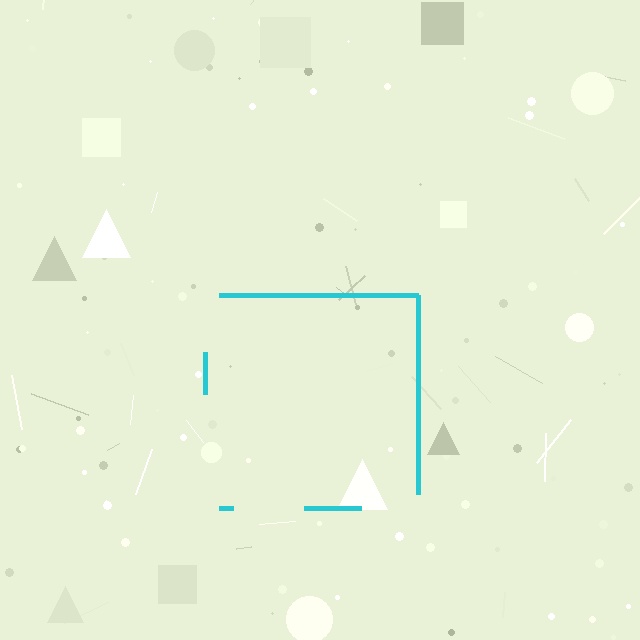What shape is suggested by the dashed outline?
The dashed outline suggests a square.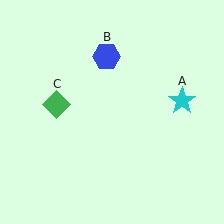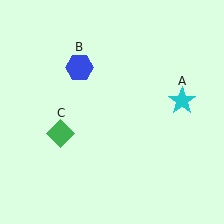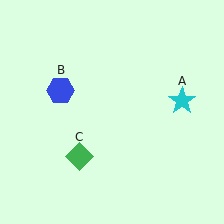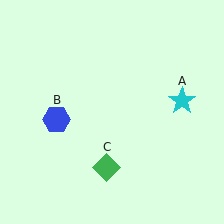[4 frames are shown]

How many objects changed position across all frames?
2 objects changed position: blue hexagon (object B), green diamond (object C).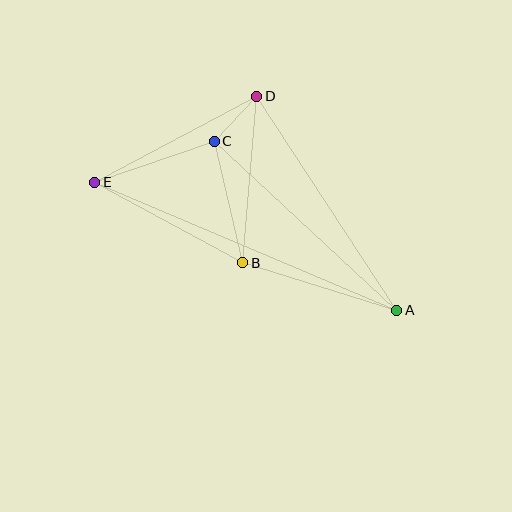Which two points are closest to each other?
Points C and D are closest to each other.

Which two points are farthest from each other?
Points A and E are farthest from each other.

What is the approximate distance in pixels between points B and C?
The distance between B and C is approximately 125 pixels.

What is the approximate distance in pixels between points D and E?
The distance between D and E is approximately 184 pixels.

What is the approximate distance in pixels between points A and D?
The distance between A and D is approximately 256 pixels.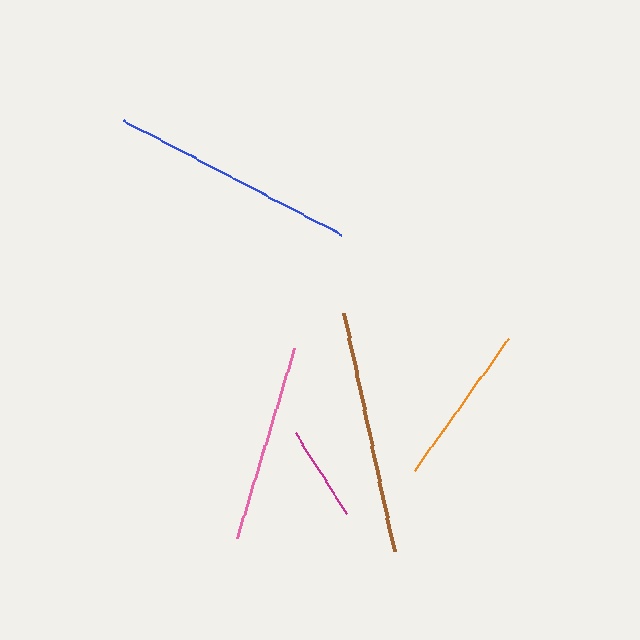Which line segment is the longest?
The blue line is the longest at approximately 246 pixels.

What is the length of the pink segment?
The pink segment is approximately 198 pixels long.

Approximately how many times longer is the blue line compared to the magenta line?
The blue line is approximately 2.6 times the length of the magenta line.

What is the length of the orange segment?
The orange segment is approximately 162 pixels long.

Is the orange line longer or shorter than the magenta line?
The orange line is longer than the magenta line.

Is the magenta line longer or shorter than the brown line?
The brown line is longer than the magenta line.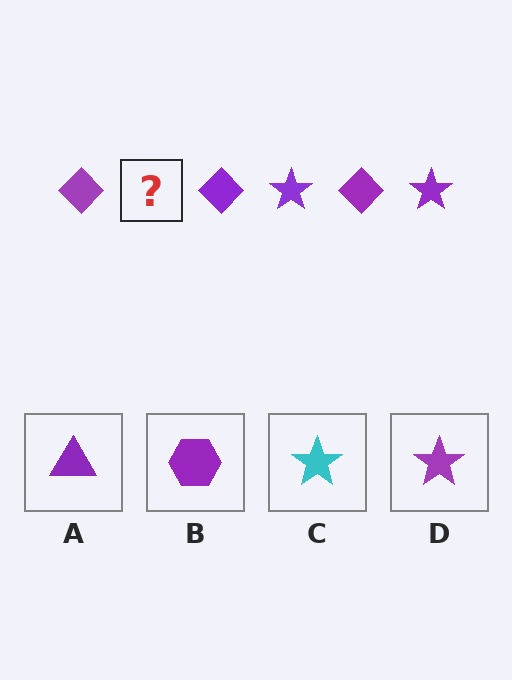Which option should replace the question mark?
Option D.